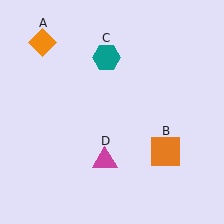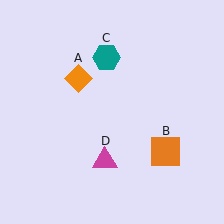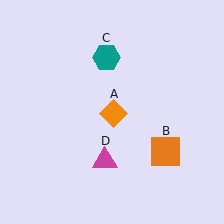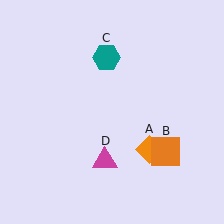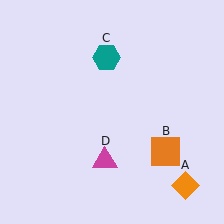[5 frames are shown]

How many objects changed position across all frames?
1 object changed position: orange diamond (object A).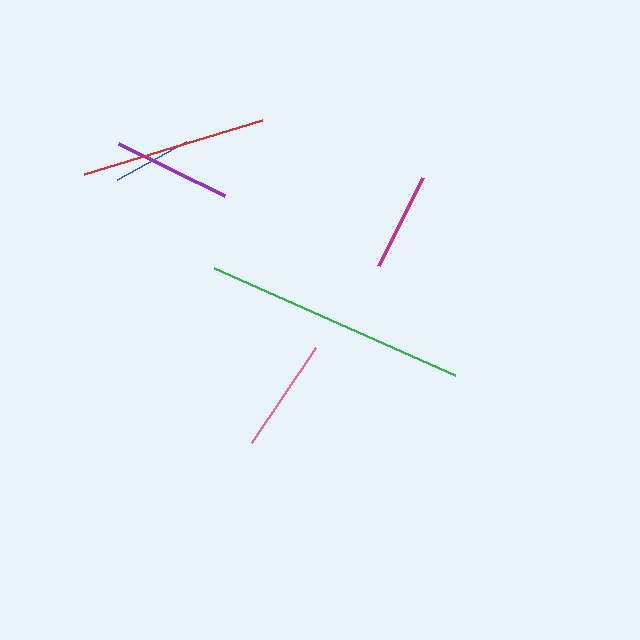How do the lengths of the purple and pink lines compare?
The purple and pink lines are approximately the same length.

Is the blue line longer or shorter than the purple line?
The purple line is longer than the blue line.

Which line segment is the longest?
The green line is the longest at approximately 264 pixels.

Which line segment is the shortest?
The blue line is the shortest at approximately 79 pixels.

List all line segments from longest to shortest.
From longest to shortest: green, red, purple, pink, magenta, blue.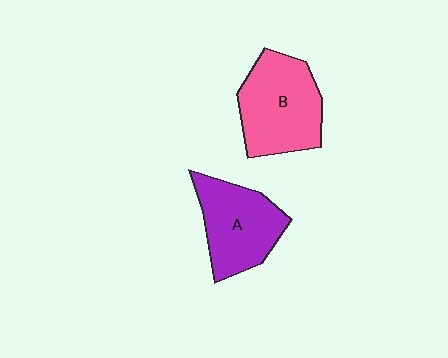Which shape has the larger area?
Shape B (pink).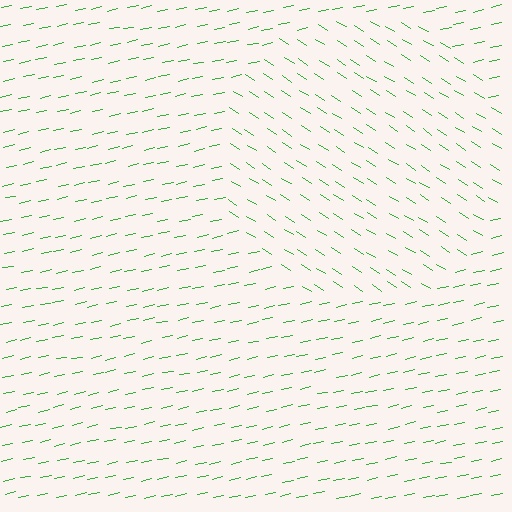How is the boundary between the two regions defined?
The boundary is defined purely by a change in line orientation (approximately 45 degrees difference). All lines are the same color and thickness.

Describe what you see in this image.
The image is filled with small green line segments. A circle region in the image has lines oriented differently from the surrounding lines, creating a visible texture boundary.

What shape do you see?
I see a circle.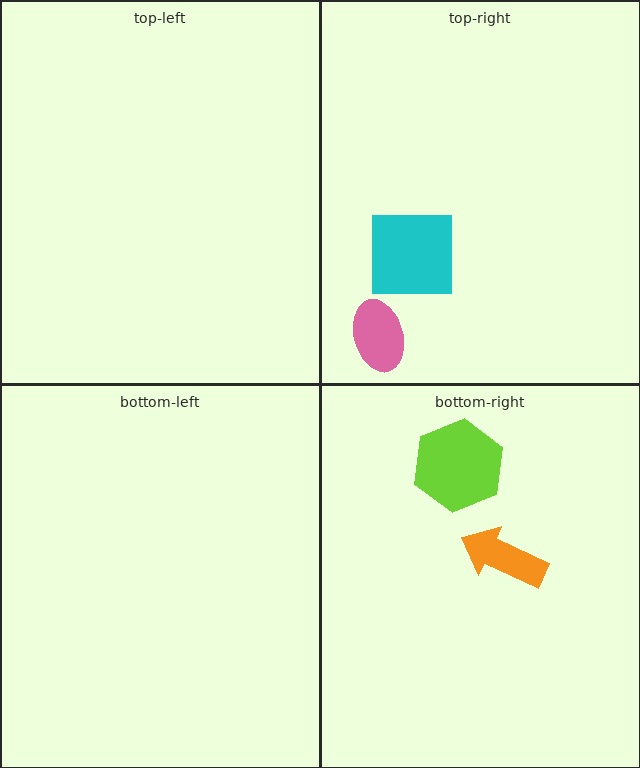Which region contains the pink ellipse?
The top-right region.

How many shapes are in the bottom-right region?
2.